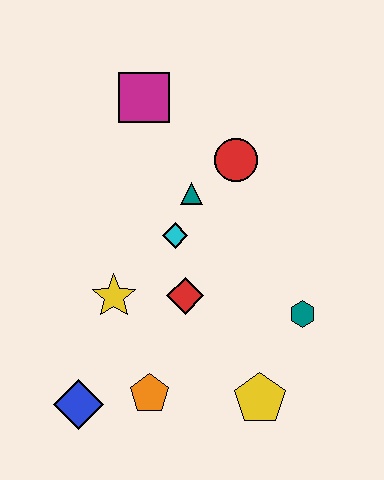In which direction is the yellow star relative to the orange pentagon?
The yellow star is above the orange pentagon.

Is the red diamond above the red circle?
No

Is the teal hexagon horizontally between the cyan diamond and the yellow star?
No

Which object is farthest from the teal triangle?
The blue diamond is farthest from the teal triangle.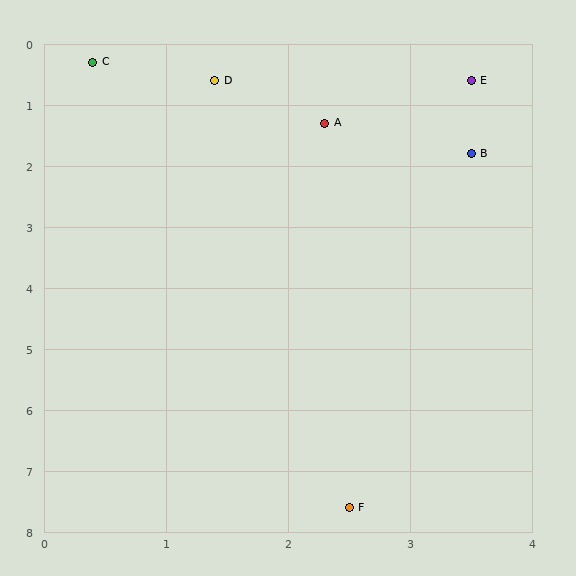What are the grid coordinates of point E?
Point E is at approximately (3.5, 0.6).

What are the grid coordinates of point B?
Point B is at approximately (3.5, 1.8).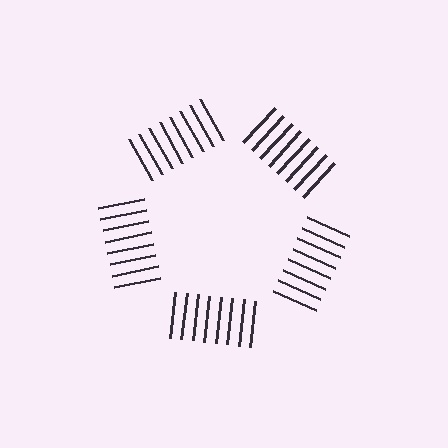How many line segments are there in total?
40 — 8 along each of the 5 edges.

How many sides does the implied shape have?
5 sides — the line-ends trace a pentagon.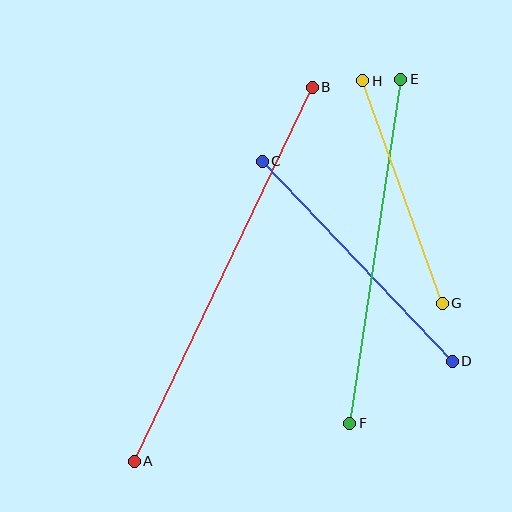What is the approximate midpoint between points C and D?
The midpoint is at approximately (357, 261) pixels.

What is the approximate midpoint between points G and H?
The midpoint is at approximately (402, 192) pixels.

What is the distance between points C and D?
The distance is approximately 276 pixels.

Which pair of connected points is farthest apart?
Points A and B are farthest apart.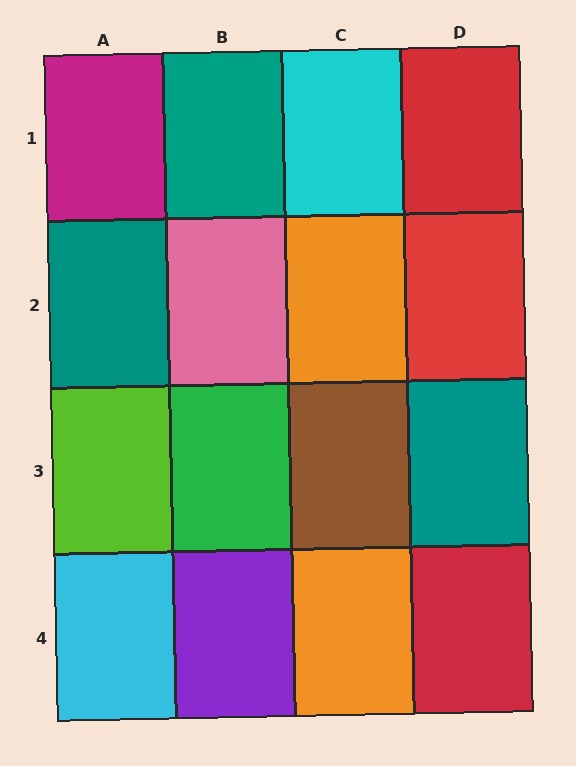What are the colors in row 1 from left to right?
Magenta, teal, cyan, red.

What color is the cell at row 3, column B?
Green.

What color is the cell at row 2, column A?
Teal.